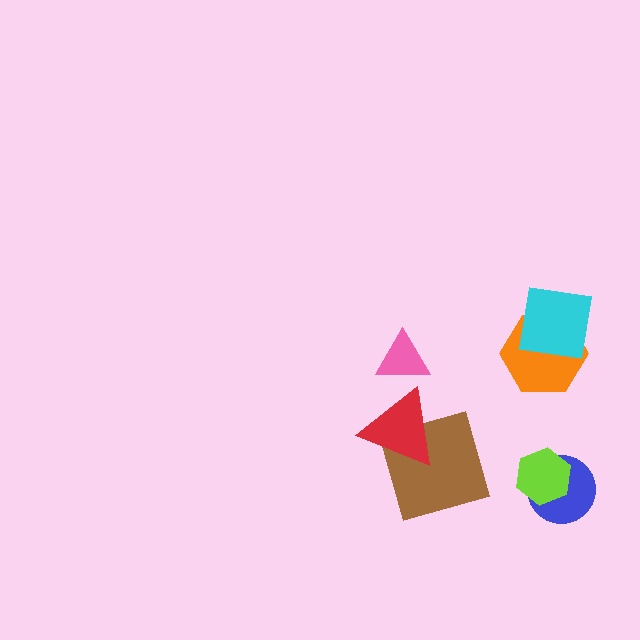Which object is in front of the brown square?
The red triangle is in front of the brown square.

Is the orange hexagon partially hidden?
Yes, it is partially covered by another shape.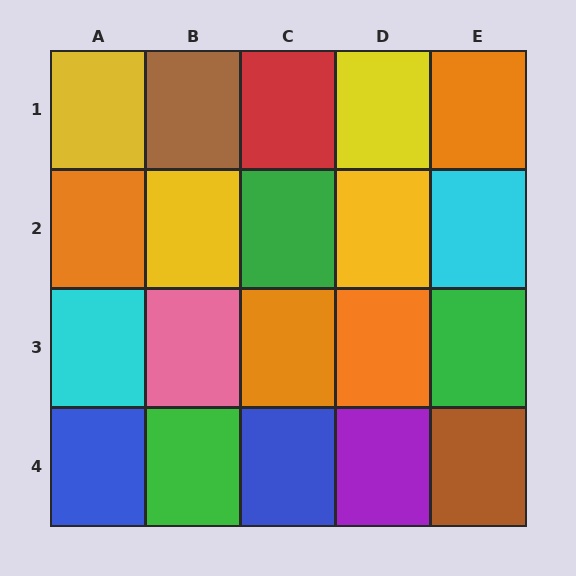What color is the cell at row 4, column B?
Green.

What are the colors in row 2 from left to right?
Orange, yellow, green, yellow, cyan.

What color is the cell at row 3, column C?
Orange.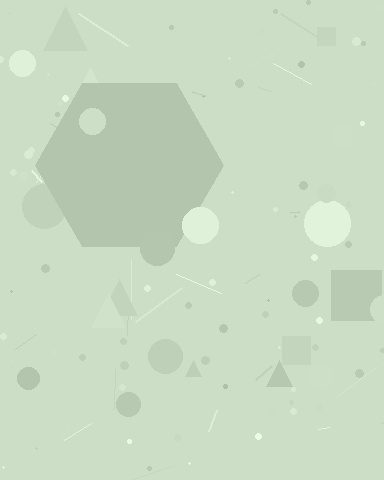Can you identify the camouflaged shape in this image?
The camouflaged shape is a hexagon.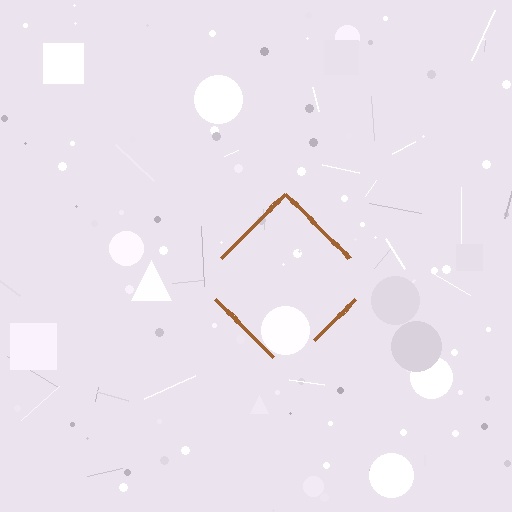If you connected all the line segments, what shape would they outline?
They would outline a diamond.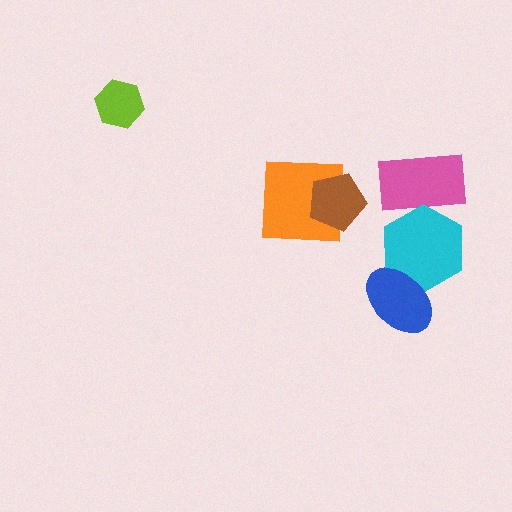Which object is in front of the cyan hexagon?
The blue ellipse is in front of the cyan hexagon.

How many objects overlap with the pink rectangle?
1 object overlaps with the pink rectangle.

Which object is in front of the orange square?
The brown pentagon is in front of the orange square.